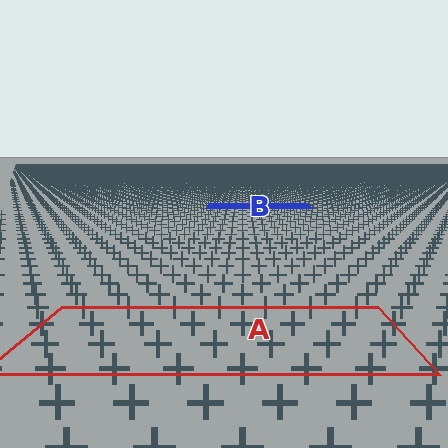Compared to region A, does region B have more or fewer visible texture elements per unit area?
Region B has more texture elements per unit area — they are packed more densely because it is farther away.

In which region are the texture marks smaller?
The texture marks are smaller in region B, because it is farther away.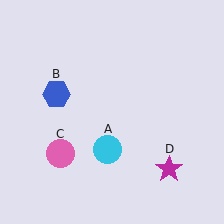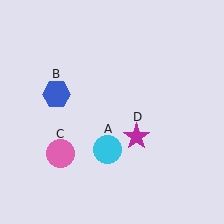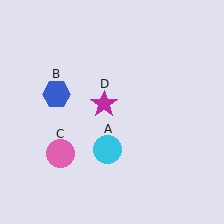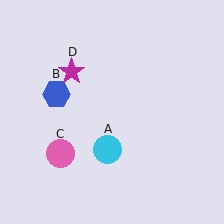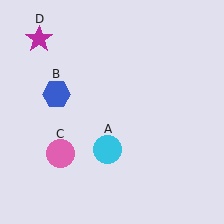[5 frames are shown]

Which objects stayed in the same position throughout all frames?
Cyan circle (object A) and blue hexagon (object B) and pink circle (object C) remained stationary.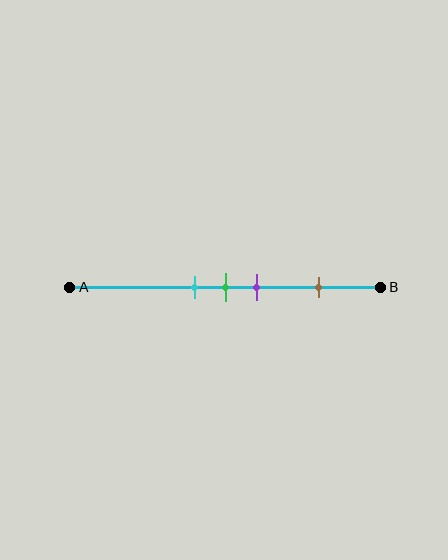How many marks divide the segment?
There are 4 marks dividing the segment.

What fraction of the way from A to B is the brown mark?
The brown mark is approximately 80% (0.8) of the way from A to B.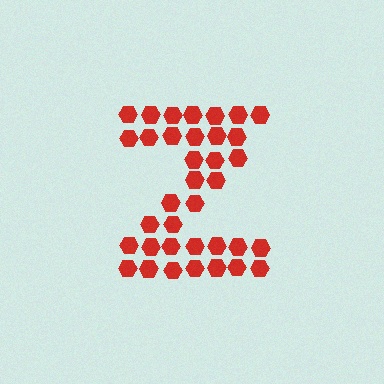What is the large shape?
The large shape is the letter Z.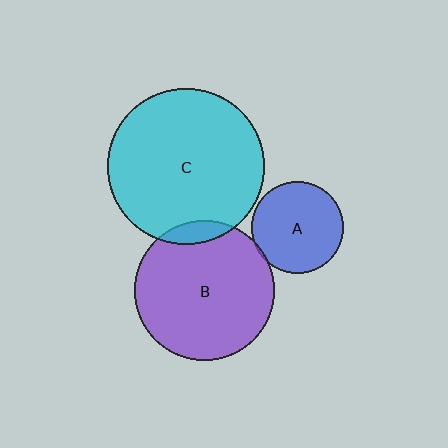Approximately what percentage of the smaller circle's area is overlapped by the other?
Approximately 10%.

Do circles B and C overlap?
Yes.